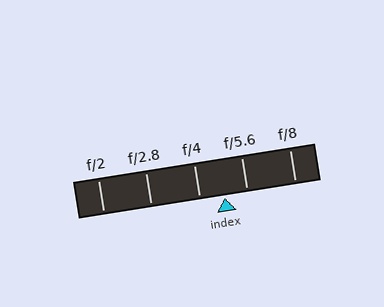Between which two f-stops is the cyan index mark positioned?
The index mark is between f/4 and f/5.6.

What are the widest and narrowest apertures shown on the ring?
The widest aperture shown is f/2 and the narrowest is f/8.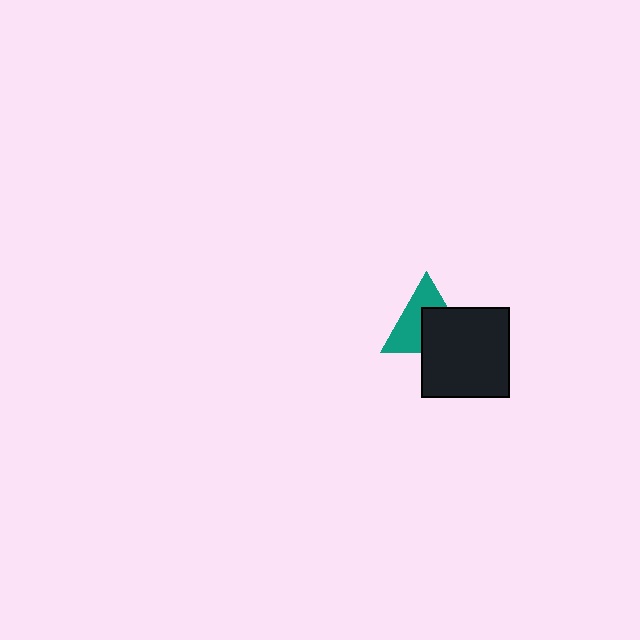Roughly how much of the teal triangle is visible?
About half of it is visible (roughly 54%).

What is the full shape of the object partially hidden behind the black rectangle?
The partially hidden object is a teal triangle.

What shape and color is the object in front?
The object in front is a black rectangle.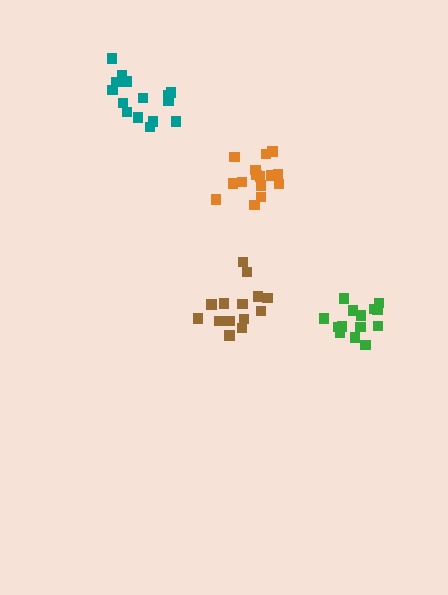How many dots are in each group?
Group 1: 15 dots, Group 2: 14 dots, Group 3: 15 dots, Group 4: 15 dots (59 total).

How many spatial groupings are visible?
There are 4 spatial groupings.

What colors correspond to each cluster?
The clusters are colored: teal, brown, green, orange.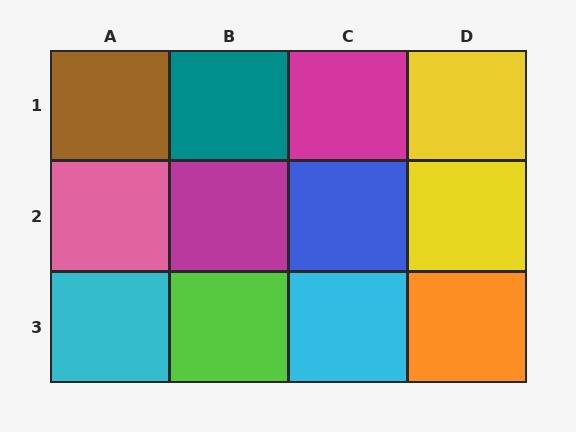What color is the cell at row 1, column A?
Brown.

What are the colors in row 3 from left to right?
Cyan, lime, cyan, orange.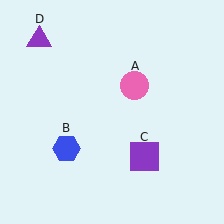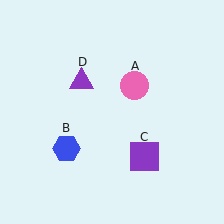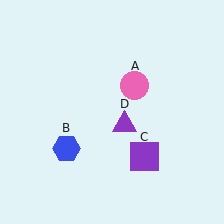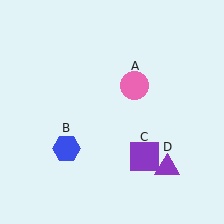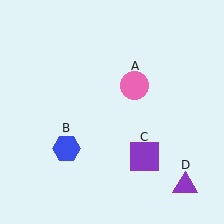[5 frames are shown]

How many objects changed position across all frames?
1 object changed position: purple triangle (object D).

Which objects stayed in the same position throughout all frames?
Pink circle (object A) and blue hexagon (object B) and purple square (object C) remained stationary.